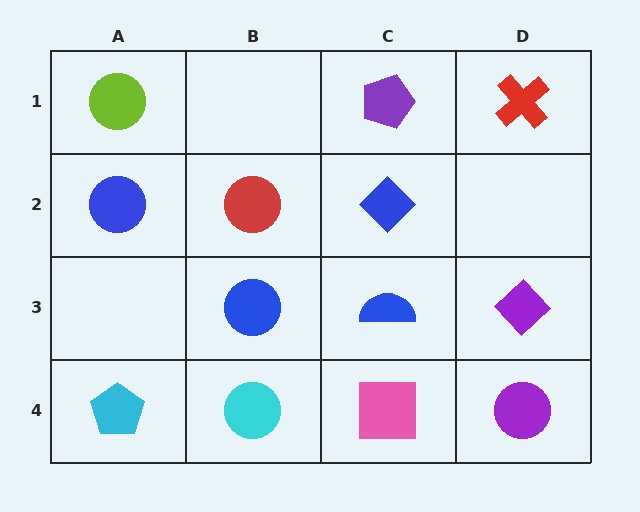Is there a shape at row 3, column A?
No, that cell is empty.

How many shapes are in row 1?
3 shapes.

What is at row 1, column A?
A lime circle.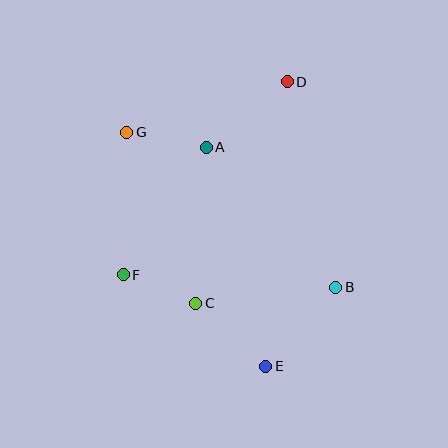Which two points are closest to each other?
Points C and F are closest to each other.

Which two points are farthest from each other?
Points D and E are farthest from each other.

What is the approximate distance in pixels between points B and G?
The distance between B and G is approximately 260 pixels.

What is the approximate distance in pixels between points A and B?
The distance between A and B is approximately 191 pixels.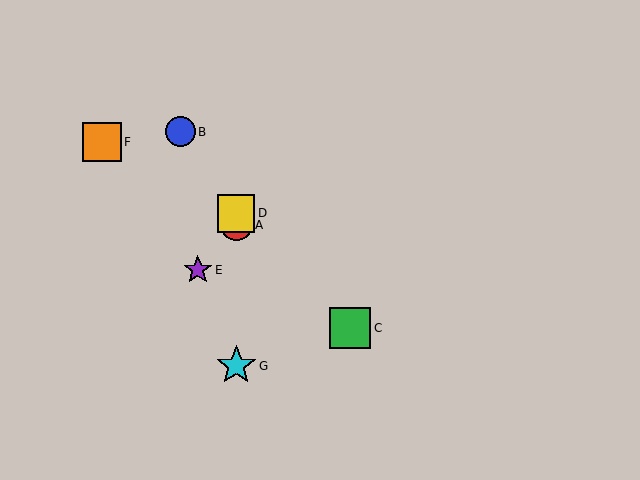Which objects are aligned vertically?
Objects A, D, G are aligned vertically.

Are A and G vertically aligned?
Yes, both are at x≈236.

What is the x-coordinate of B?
Object B is at x≈180.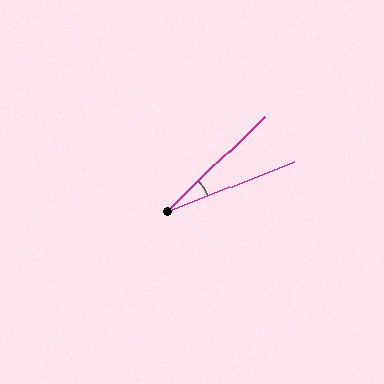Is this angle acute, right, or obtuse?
It is acute.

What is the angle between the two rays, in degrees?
Approximately 23 degrees.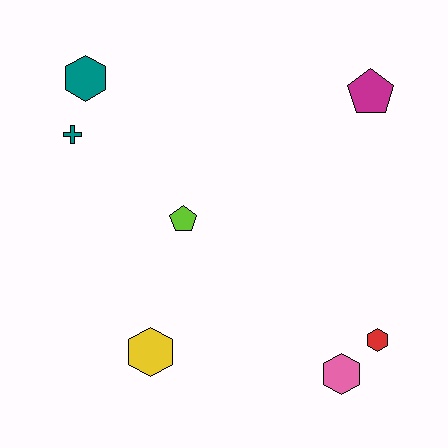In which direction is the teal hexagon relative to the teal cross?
The teal hexagon is above the teal cross.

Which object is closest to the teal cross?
The teal hexagon is closest to the teal cross.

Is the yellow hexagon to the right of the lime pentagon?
No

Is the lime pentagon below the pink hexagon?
No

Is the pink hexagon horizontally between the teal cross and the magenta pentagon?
Yes